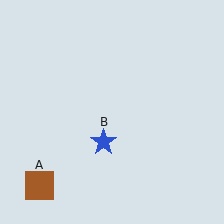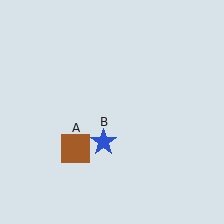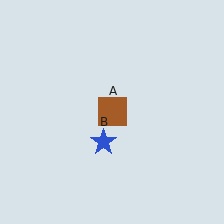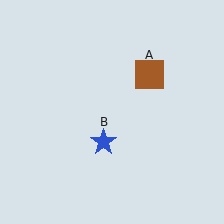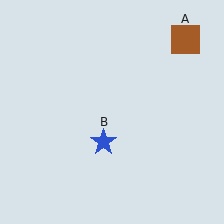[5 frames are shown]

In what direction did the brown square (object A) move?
The brown square (object A) moved up and to the right.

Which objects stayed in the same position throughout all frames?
Blue star (object B) remained stationary.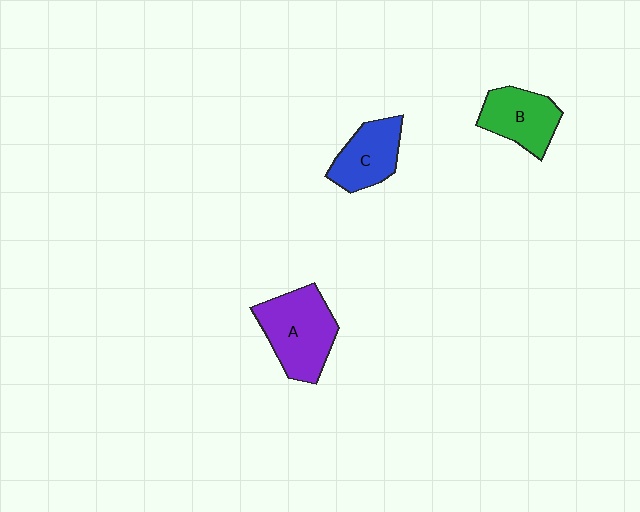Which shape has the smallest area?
Shape C (blue).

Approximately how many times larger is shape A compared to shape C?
Approximately 1.4 times.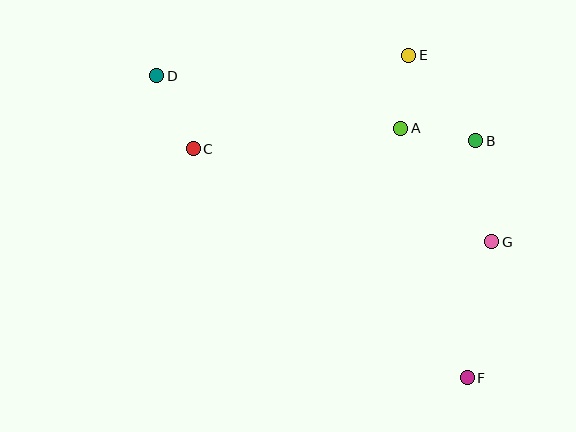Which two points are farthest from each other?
Points D and F are farthest from each other.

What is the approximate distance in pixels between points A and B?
The distance between A and B is approximately 76 pixels.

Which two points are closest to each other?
Points A and E are closest to each other.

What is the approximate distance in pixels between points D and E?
The distance between D and E is approximately 253 pixels.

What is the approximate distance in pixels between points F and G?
The distance between F and G is approximately 138 pixels.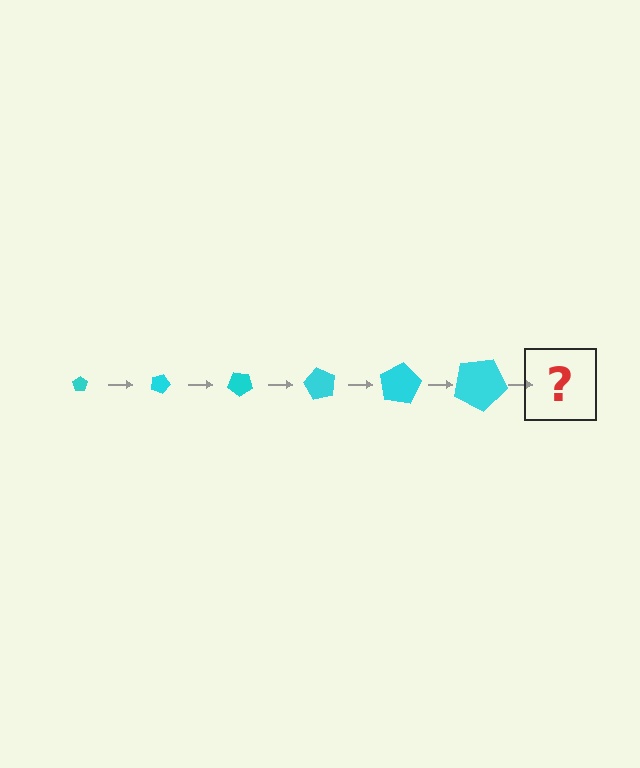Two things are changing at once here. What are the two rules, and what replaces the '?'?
The two rules are that the pentagon grows larger each step and it rotates 20 degrees each step. The '?' should be a pentagon, larger than the previous one and rotated 120 degrees from the start.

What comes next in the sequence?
The next element should be a pentagon, larger than the previous one and rotated 120 degrees from the start.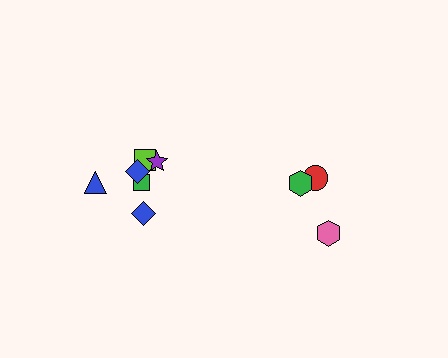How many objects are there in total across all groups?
There are 9 objects.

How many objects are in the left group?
There are 6 objects.